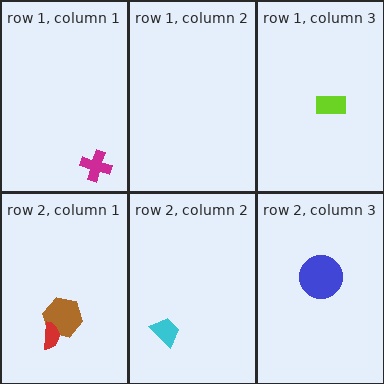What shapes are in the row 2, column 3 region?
The blue circle.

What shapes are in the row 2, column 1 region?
The brown hexagon, the red semicircle.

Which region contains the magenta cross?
The row 1, column 1 region.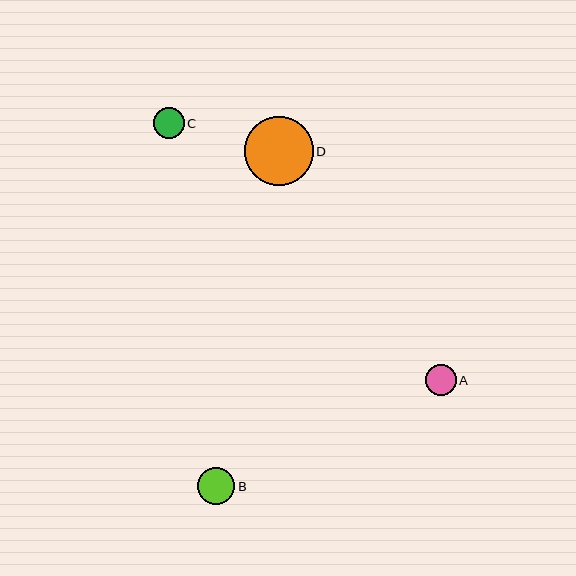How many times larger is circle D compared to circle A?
Circle D is approximately 2.3 times the size of circle A.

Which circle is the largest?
Circle D is the largest with a size of approximately 69 pixels.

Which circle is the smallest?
Circle A is the smallest with a size of approximately 30 pixels.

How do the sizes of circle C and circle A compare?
Circle C and circle A are approximately the same size.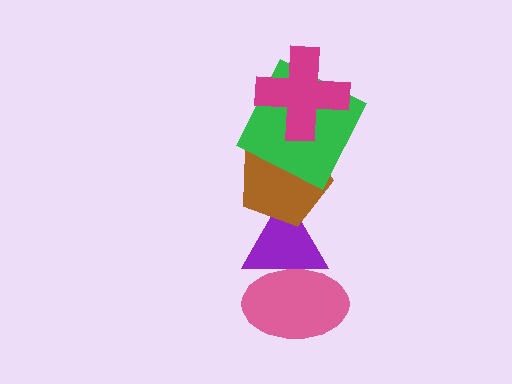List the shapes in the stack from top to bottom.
From top to bottom: the magenta cross, the green square, the brown pentagon, the purple triangle, the pink ellipse.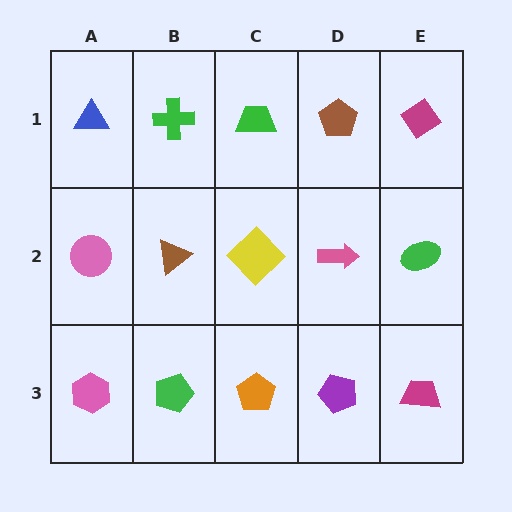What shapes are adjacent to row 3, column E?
A green ellipse (row 2, column E), a purple pentagon (row 3, column D).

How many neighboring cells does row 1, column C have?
3.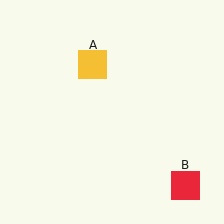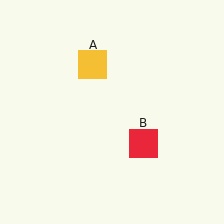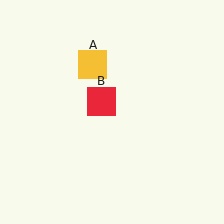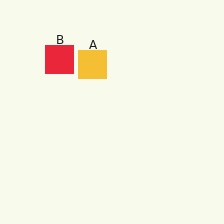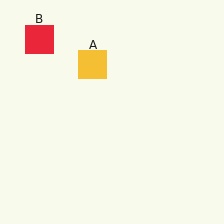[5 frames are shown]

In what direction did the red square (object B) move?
The red square (object B) moved up and to the left.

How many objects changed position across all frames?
1 object changed position: red square (object B).